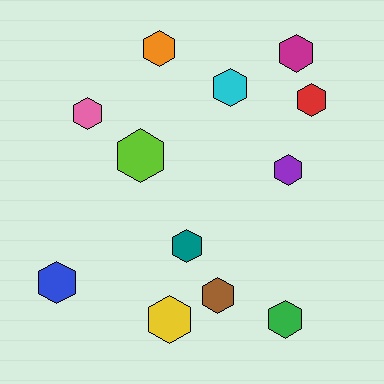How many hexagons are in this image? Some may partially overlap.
There are 12 hexagons.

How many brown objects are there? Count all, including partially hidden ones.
There is 1 brown object.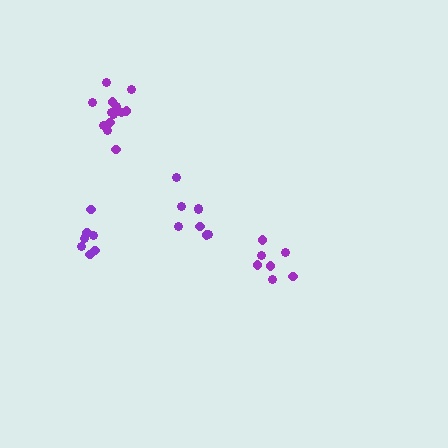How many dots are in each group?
Group 1: 8 dots, Group 2: 13 dots, Group 3: 7 dots, Group 4: 7 dots (35 total).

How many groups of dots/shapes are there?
There are 4 groups.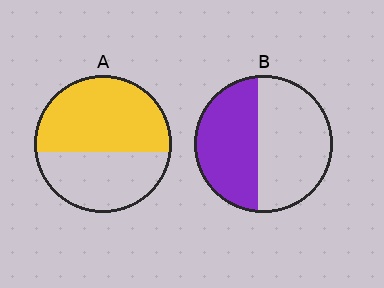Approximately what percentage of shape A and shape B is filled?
A is approximately 55% and B is approximately 45%.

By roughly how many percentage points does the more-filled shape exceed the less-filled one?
By roughly 10 percentage points (A over B).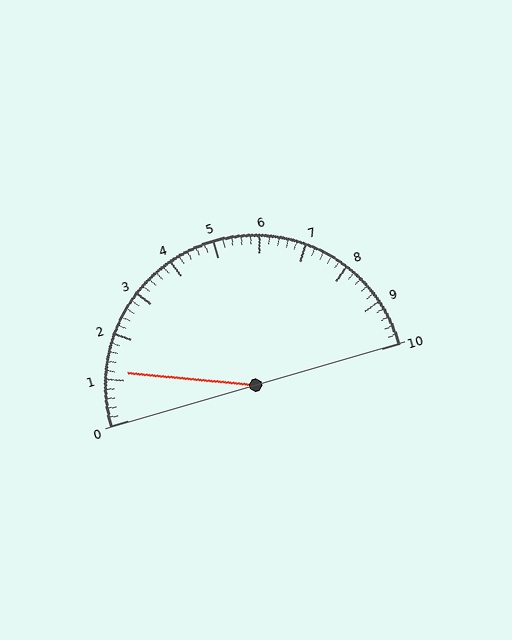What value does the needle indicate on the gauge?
The needle indicates approximately 1.2.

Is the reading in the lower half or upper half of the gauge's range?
The reading is in the lower half of the range (0 to 10).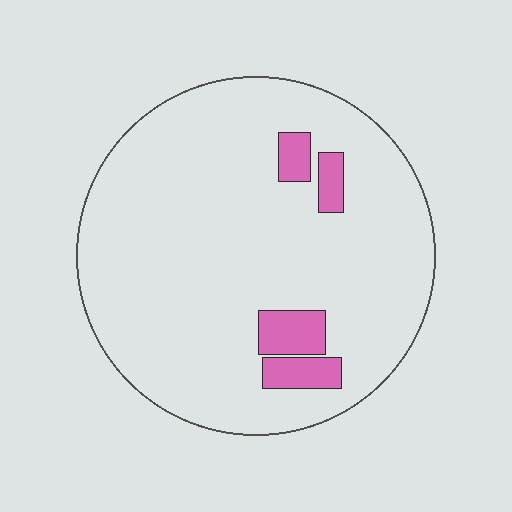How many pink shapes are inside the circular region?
4.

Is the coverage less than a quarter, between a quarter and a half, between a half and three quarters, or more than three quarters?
Less than a quarter.